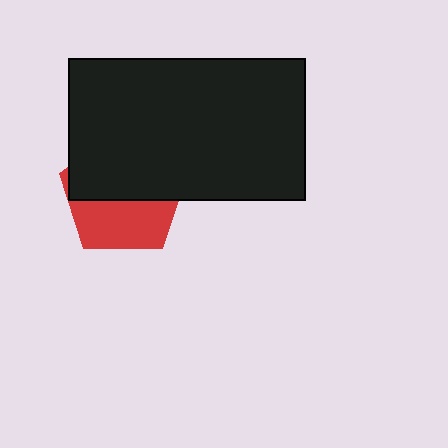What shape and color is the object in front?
The object in front is a black rectangle.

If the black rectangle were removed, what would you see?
You would see the complete red pentagon.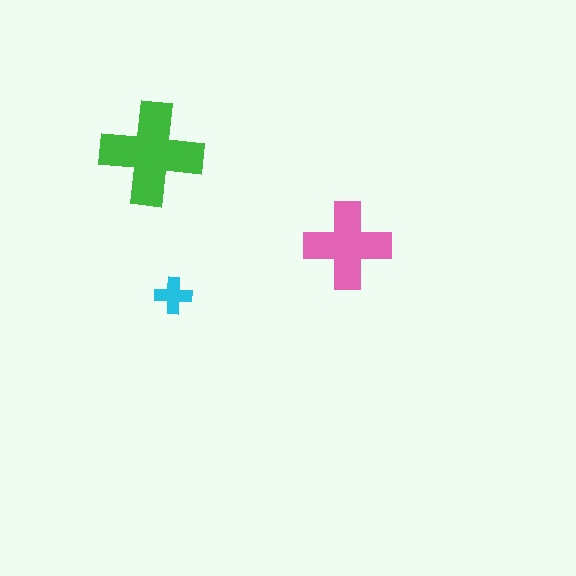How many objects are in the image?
There are 3 objects in the image.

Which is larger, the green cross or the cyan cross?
The green one.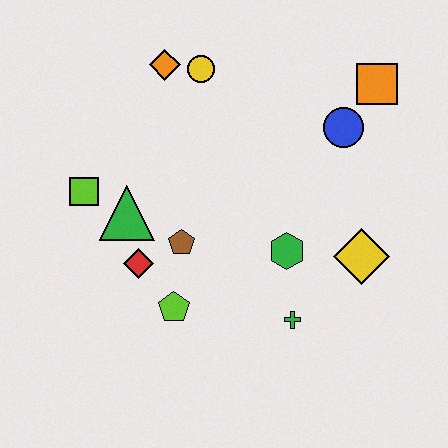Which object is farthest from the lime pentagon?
The orange square is farthest from the lime pentagon.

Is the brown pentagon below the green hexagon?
No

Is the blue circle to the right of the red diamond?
Yes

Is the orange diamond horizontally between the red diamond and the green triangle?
No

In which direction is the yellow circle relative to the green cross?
The yellow circle is above the green cross.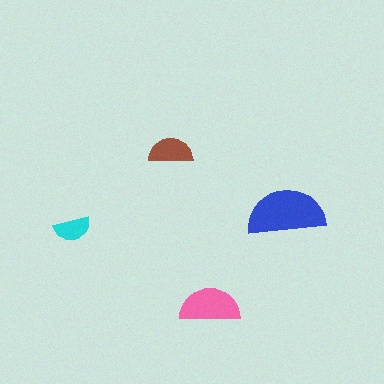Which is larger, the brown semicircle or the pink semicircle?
The pink one.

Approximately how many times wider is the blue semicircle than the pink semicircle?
About 1.5 times wider.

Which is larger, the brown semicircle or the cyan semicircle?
The brown one.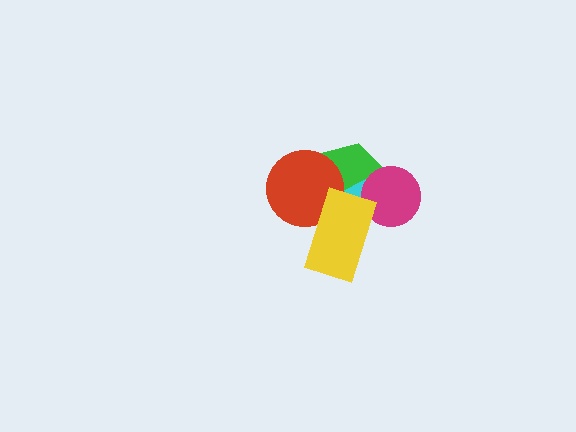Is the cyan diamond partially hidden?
Yes, it is partially covered by another shape.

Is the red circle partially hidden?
Yes, it is partially covered by another shape.